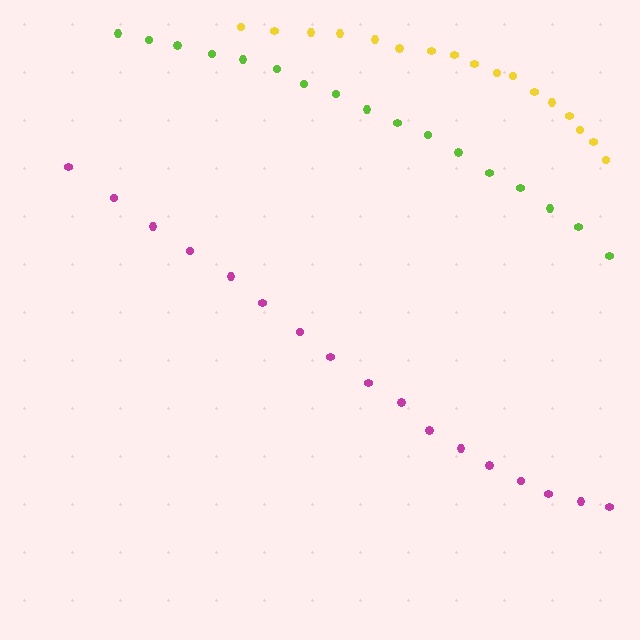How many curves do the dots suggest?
There are 3 distinct paths.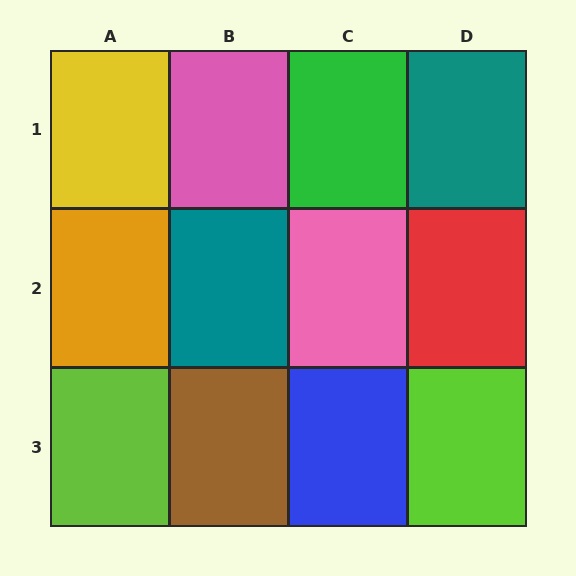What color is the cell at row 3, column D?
Lime.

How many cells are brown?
1 cell is brown.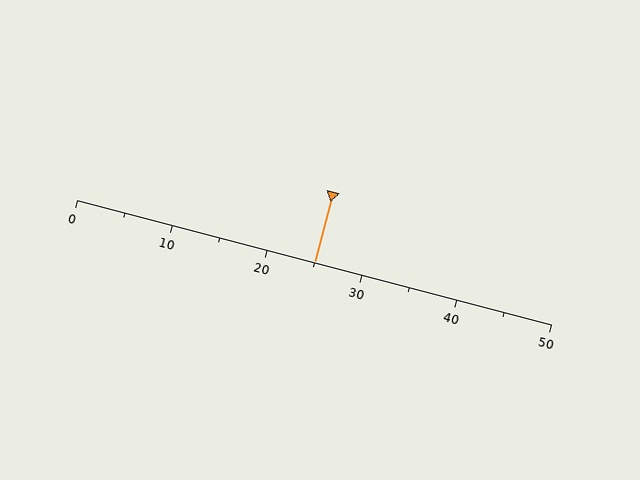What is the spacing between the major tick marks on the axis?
The major ticks are spaced 10 apart.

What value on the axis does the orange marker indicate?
The marker indicates approximately 25.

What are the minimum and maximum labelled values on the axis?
The axis runs from 0 to 50.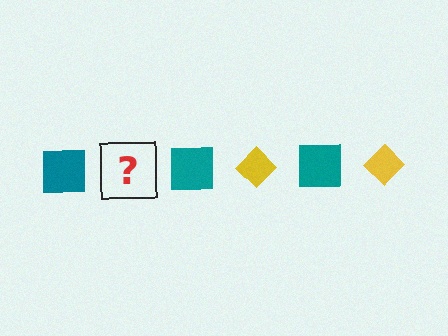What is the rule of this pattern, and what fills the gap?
The rule is that the pattern alternates between teal square and yellow diamond. The gap should be filled with a yellow diamond.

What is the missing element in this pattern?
The missing element is a yellow diamond.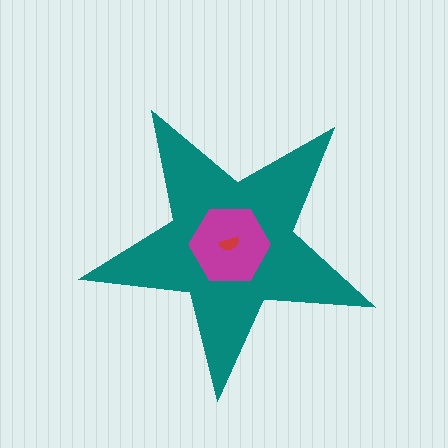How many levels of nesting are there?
3.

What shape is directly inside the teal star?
The magenta hexagon.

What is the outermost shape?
The teal star.